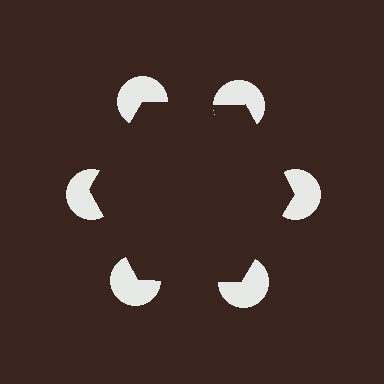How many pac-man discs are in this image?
There are 6 — one at each vertex of the illusory hexagon.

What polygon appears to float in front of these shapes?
An illusory hexagon — its edges are inferred from the aligned wedge cuts in the pac-man discs, not physically drawn.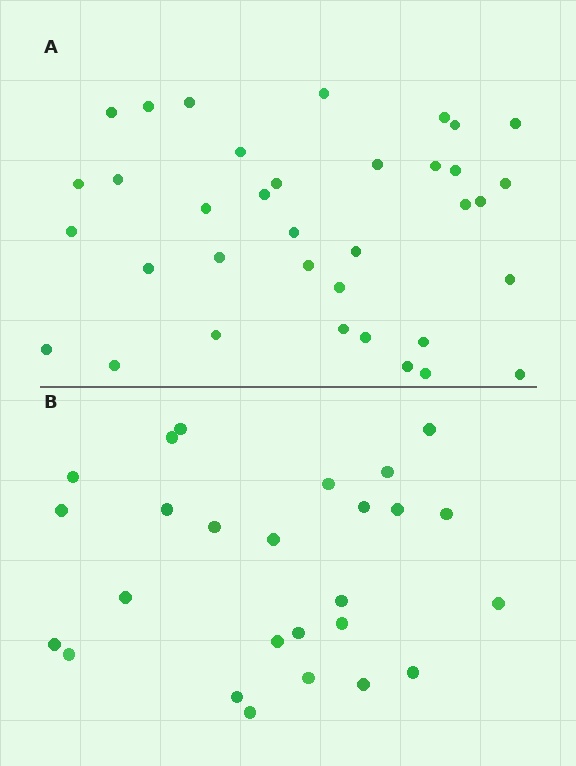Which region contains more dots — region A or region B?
Region A (the top region) has more dots.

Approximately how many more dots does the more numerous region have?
Region A has roughly 10 or so more dots than region B.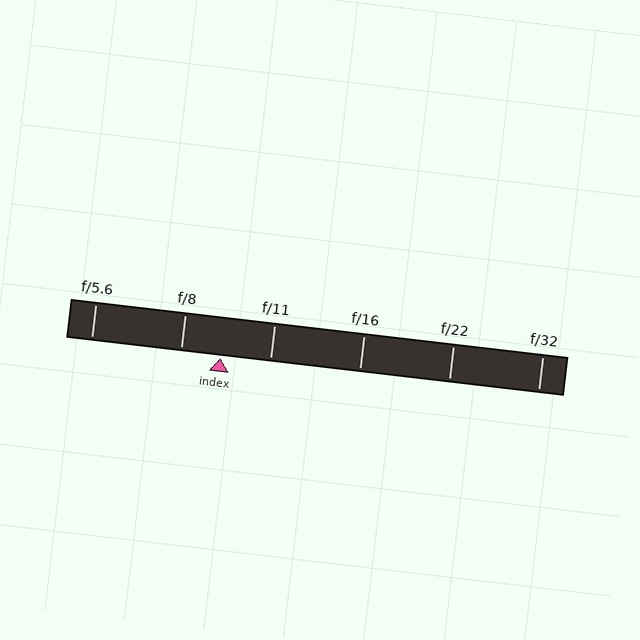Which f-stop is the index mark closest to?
The index mark is closest to f/8.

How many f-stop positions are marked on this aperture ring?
There are 6 f-stop positions marked.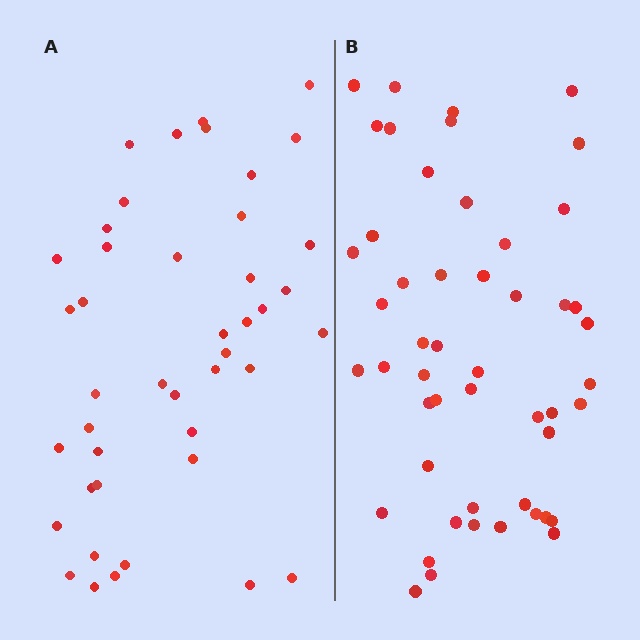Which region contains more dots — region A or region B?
Region B (the right region) has more dots.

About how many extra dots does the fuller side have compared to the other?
Region B has roughly 8 or so more dots than region A.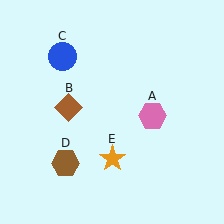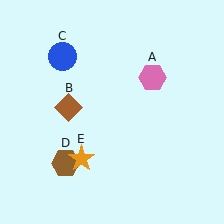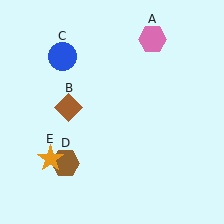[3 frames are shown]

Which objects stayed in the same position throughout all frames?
Brown diamond (object B) and blue circle (object C) and brown hexagon (object D) remained stationary.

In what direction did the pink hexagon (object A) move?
The pink hexagon (object A) moved up.